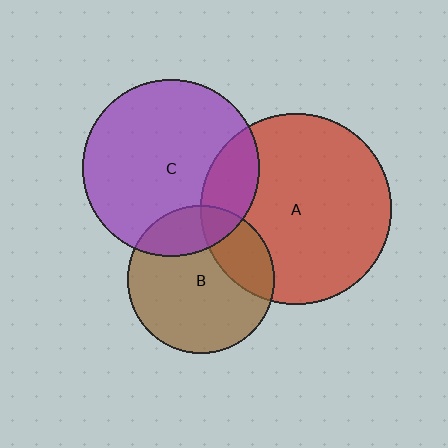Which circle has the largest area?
Circle A (red).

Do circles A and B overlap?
Yes.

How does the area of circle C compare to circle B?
Approximately 1.4 times.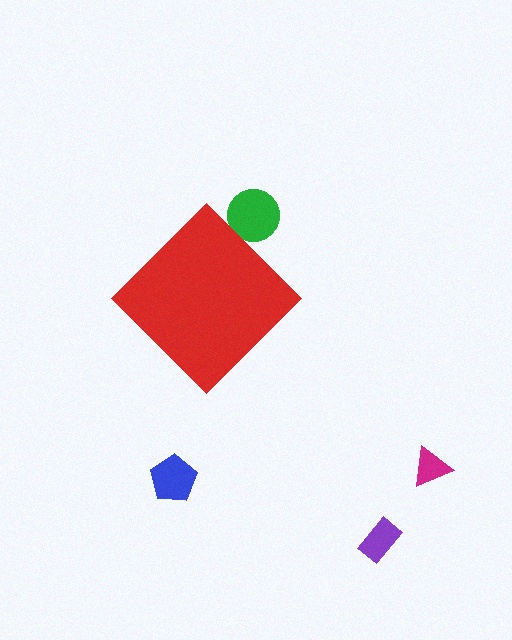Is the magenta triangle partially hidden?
No, the magenta triangle is fully visible.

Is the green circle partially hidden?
Yes, the green circle is partially hidden behind the red diamond.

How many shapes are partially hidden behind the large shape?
1 shape is partially hidden.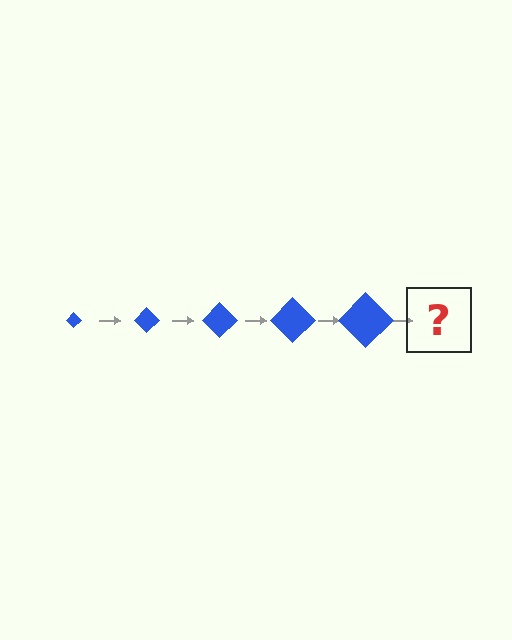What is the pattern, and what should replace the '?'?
The pattern is that the diamond gets progressively larger each step. The '?' should be a blue diamond, larger than the previous one.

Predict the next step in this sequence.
The next step is a blue diamond, larger than the previous one.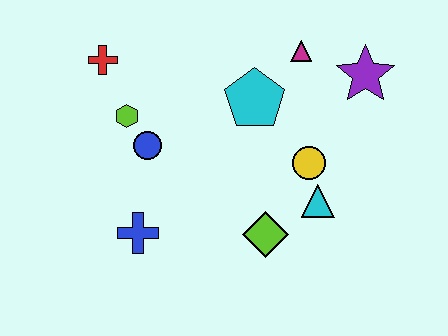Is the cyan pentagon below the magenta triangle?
Yes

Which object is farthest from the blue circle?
The purple star is farthest from the blue circle.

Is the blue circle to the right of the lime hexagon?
Yes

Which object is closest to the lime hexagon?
The blue circle is closest to the lime hexagon.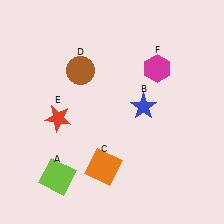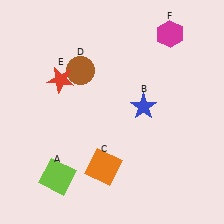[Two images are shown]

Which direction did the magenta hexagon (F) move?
The magenta hexagon (F) moved up.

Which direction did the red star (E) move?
The red star (E) moved up.